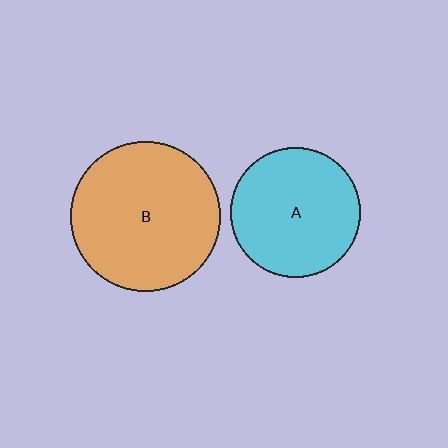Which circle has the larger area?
Circle B (orange).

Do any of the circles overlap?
No, none of the circles overlap.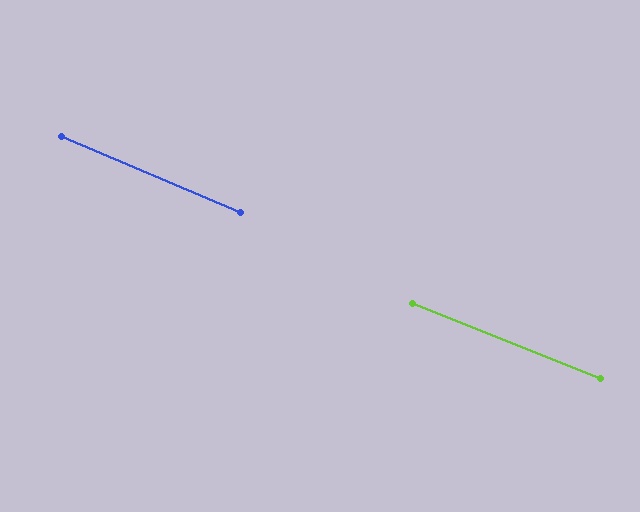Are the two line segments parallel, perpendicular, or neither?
Parallel — their directions differ by only 0.8°.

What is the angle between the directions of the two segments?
Approximately 1 degree.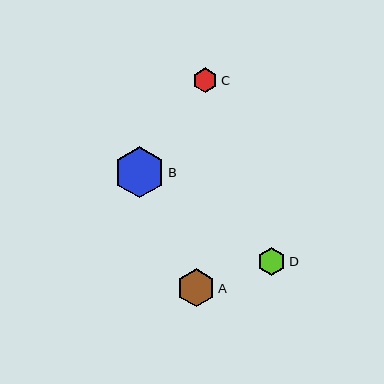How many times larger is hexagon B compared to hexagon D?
Hexagon B is approximately 1.8 times the size of hexagon D.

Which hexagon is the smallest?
Hexagon C is the smallest with a size of approximately 25 pixels.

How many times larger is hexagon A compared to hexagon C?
Hexagon A is approximately 1.5 times the size of hexagon C.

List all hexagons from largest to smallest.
From largest to smallest: B, A, D, C.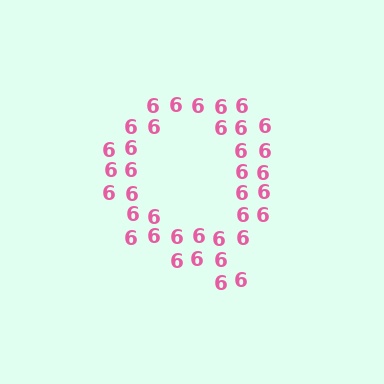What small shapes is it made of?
It is made of small digit 6's.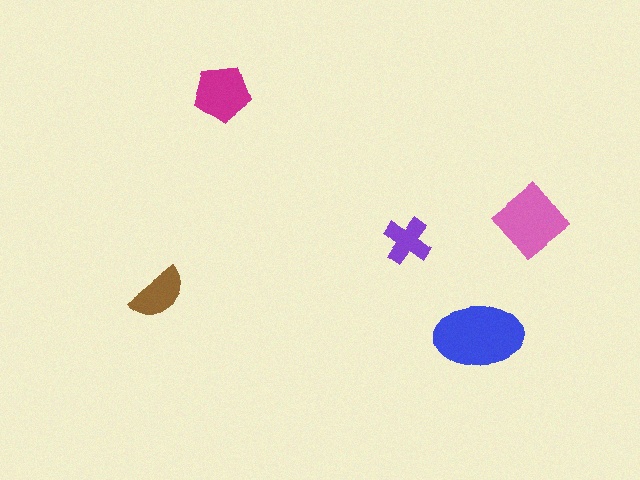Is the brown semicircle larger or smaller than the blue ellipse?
Smaller.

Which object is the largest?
The blue ellipse.